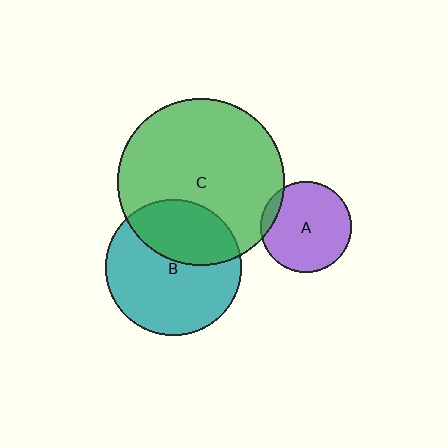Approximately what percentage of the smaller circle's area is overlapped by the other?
Approximately 10%.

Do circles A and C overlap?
Yes.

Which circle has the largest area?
Circle C (green).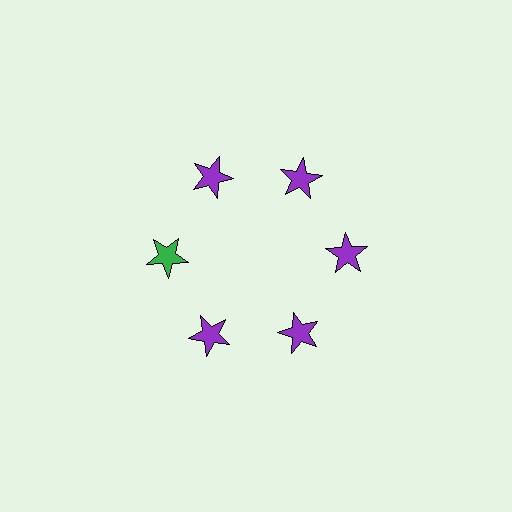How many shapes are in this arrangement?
There are 6 shapes arranged in a ring pattern.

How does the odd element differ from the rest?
It has a different color: green instead of purple.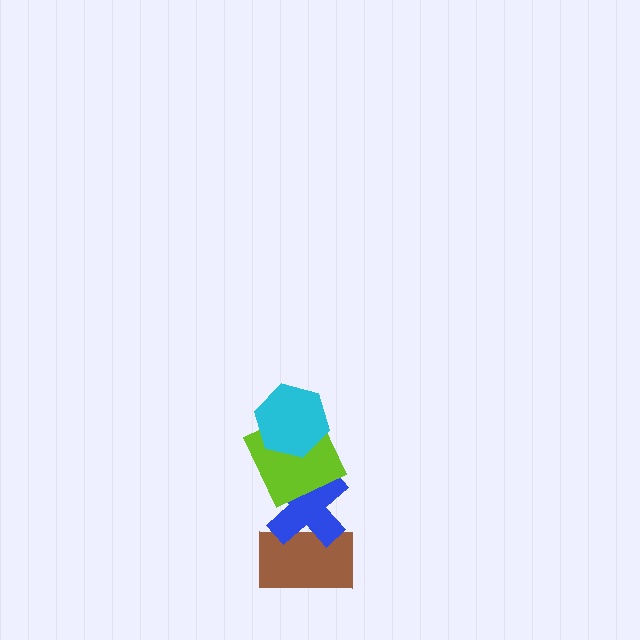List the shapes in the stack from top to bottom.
From top to bottom: the cyan hexagon, the lime square, the blue cross, the brown rectangle.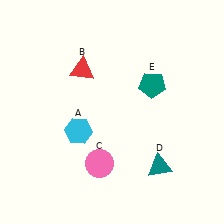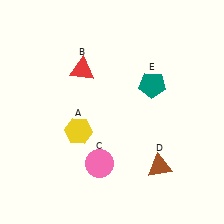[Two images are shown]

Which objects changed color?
A changed from cyan to yellow. D changed from teal to brown.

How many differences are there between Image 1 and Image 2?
There are 2 differences between the two images.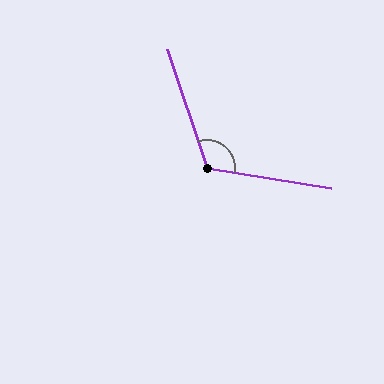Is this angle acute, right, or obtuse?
It is obtuse.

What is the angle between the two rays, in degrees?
Approximately 118 degrees.